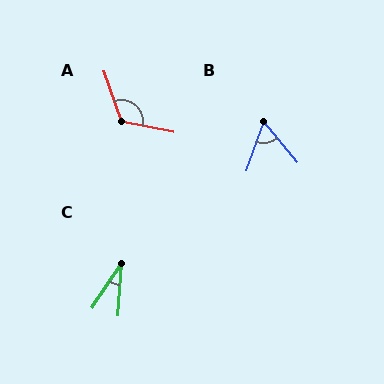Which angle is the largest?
A, at approximately 121 degrees.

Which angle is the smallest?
C, at approximately 29 degrees.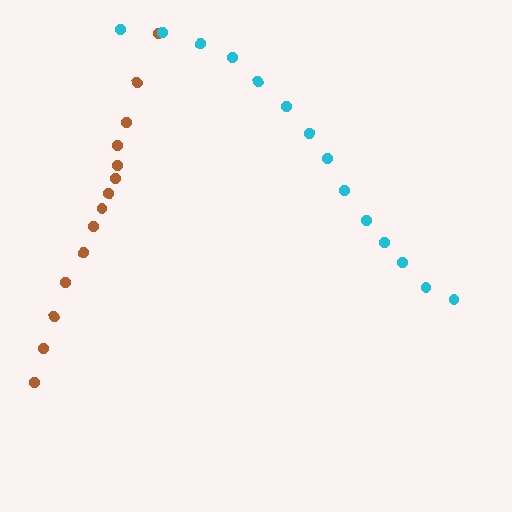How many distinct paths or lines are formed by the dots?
There are 2 distinct paths.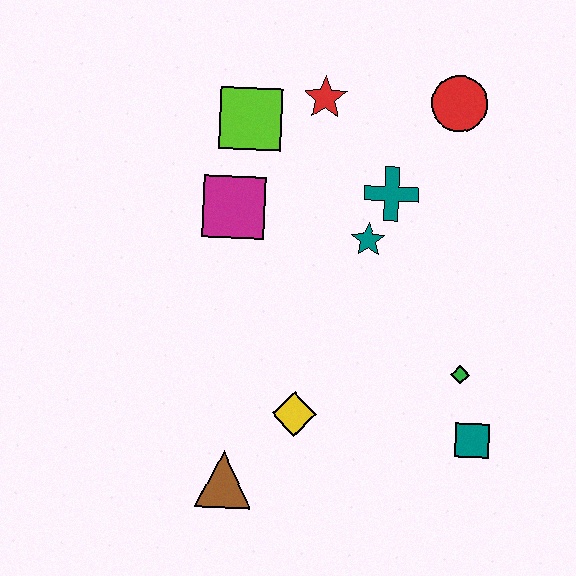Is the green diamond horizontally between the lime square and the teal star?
No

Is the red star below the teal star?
No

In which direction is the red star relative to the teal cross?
The red star is above the teal cross.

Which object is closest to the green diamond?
The teal square is closest to the green diamond.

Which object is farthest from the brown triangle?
The red circle is farthest from the brown triangle.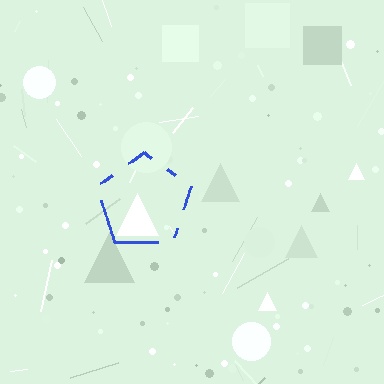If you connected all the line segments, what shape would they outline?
They would outline a pentagon.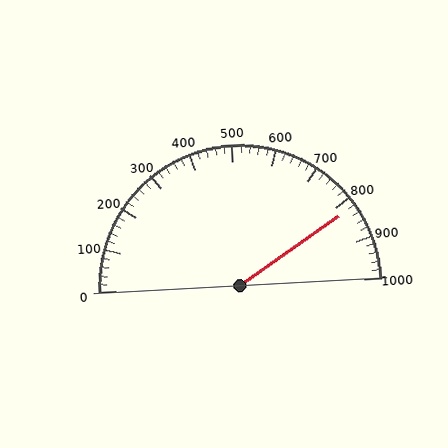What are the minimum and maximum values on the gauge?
The gauge ranges from 0 to 1000.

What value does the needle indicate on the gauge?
The needle indicates approximately 820.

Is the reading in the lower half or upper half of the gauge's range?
The reading is in the upper half of the range (0 to 1000).